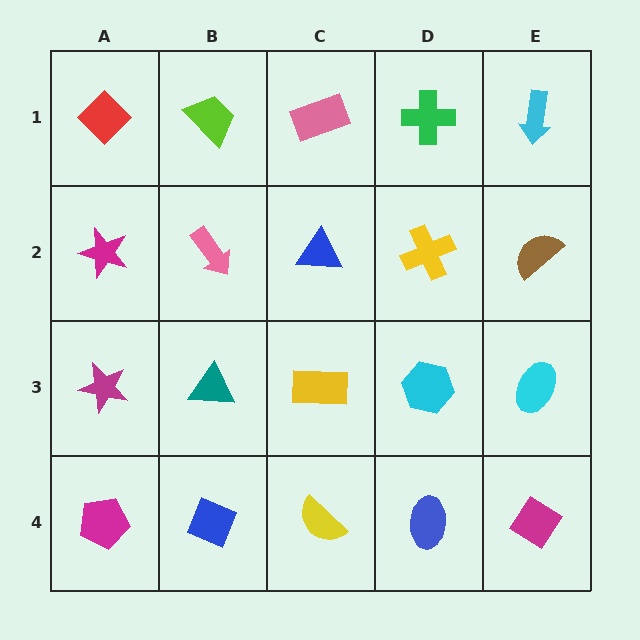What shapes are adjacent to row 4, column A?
A magenta star (row 3, column A), a blue diamond (row 4, column B).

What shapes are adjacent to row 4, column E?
A cyan ellipse (row 3, column E), a blue ellipse (row 4, column D).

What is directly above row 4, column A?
A magenta star.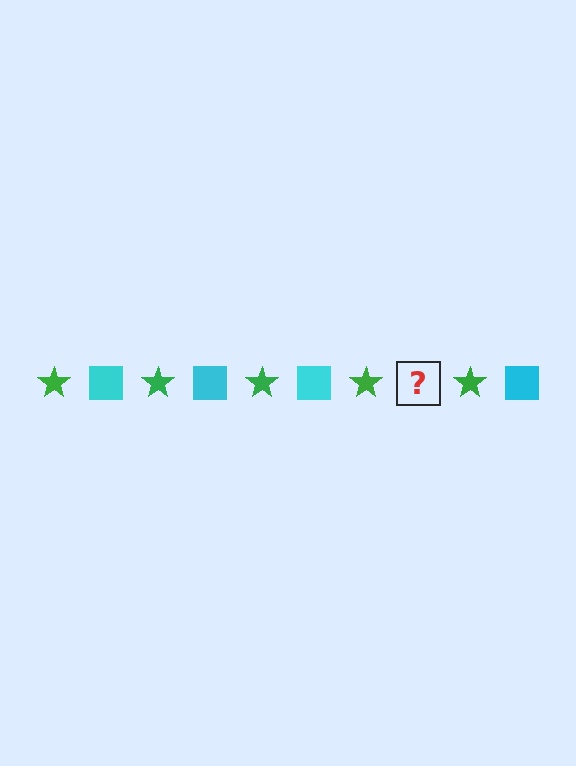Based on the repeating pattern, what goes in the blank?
The blank should be a cyan square.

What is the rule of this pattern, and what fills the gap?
The rule is that the pattern alternates between green star and cyan square. The gap should be filled with a cyan square.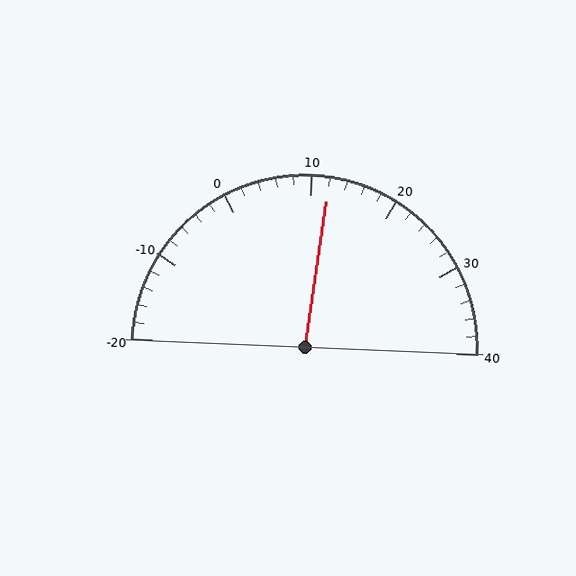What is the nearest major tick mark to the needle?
The nearest major tick mark is 10.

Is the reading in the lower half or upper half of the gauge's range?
The reading is in the upper half of the range (-20 to 40).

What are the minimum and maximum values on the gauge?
The gauge ranges from -20 to 40.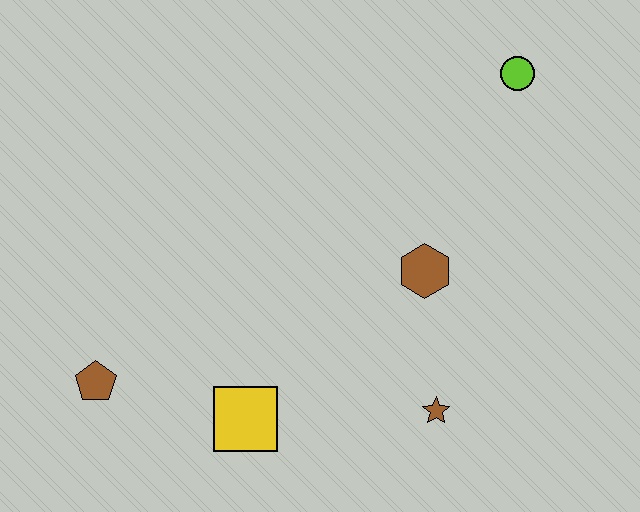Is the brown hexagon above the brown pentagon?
Yes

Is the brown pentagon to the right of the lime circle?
No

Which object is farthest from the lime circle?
The brown pentagon is farthest from the lime circle.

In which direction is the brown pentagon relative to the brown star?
The brown pentagon is to the left of the brown star.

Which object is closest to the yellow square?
The brown pentagon is closest to the yellow square.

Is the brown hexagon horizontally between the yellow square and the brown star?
Yes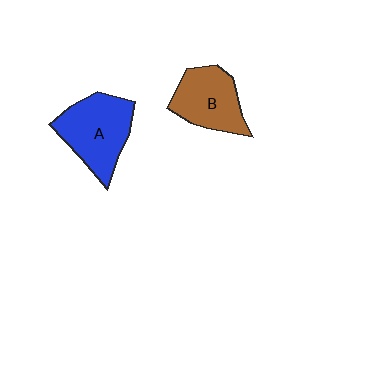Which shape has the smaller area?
Shape B (brown).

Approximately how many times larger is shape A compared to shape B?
Approximately 1.2 times.